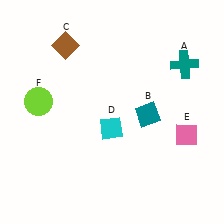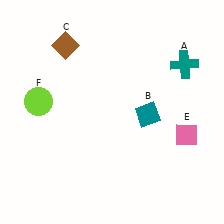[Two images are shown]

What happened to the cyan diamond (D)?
The cyan diamond (D) was removed in Image 2. It was in the bottom-left area of Image 1.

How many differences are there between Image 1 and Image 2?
There is 1 difference between the two images.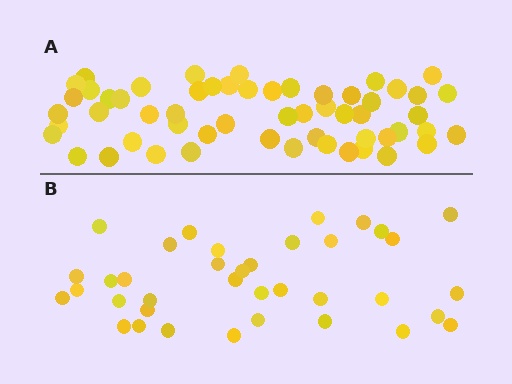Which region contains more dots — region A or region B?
Region A (the top region) has more dots.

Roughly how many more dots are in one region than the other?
Region A has approximately 20 more dots than region B.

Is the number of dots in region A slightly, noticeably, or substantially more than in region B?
Region A has substantially more. The ratio is roughly 1.5 to 1.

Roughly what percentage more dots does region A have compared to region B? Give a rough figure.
About 50% more.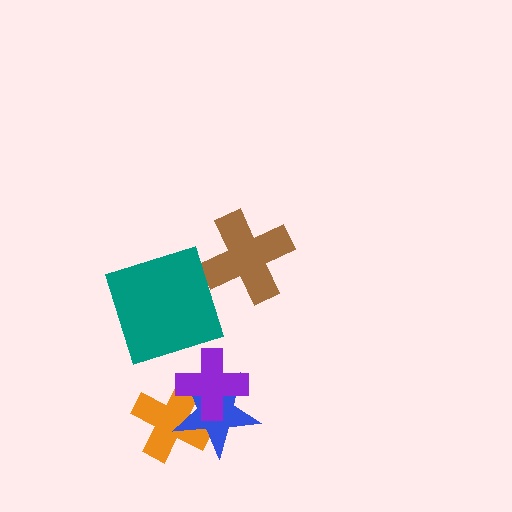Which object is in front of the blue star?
The purple cross is in front of the blue star.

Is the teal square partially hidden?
No, no other shape covers it.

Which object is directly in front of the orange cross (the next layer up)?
The blue star is directly in front of the orange cross.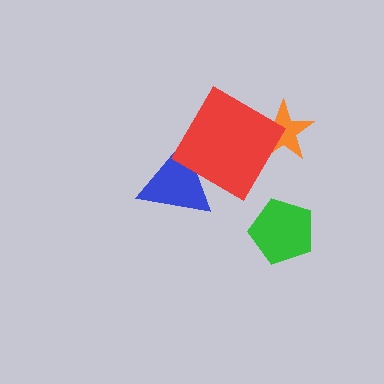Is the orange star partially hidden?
Yes, it is partially covered by another shape.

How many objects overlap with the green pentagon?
0 objects overlap with the green pentagon.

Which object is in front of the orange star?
The red diamond is in front of the orange star.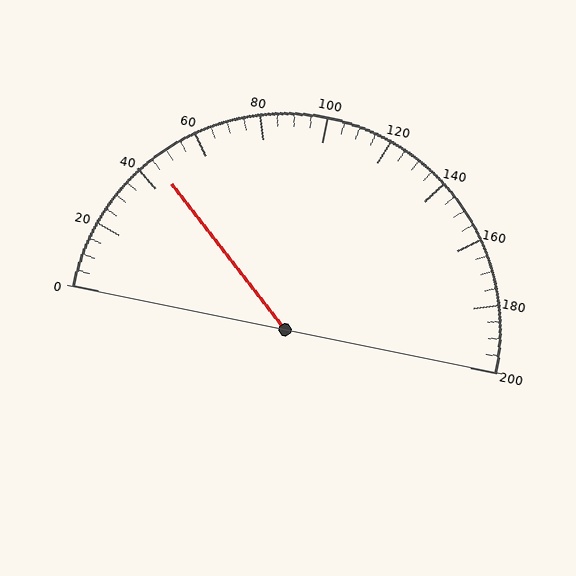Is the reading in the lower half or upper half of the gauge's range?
The reading is in the lower half of the range (0 to 200).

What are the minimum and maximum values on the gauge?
The gauge ranges from 0 to 200.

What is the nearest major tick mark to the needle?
The nearest major tick mark is 40.